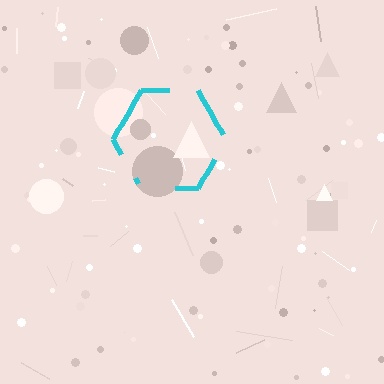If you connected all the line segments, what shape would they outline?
They would outline a hexagon.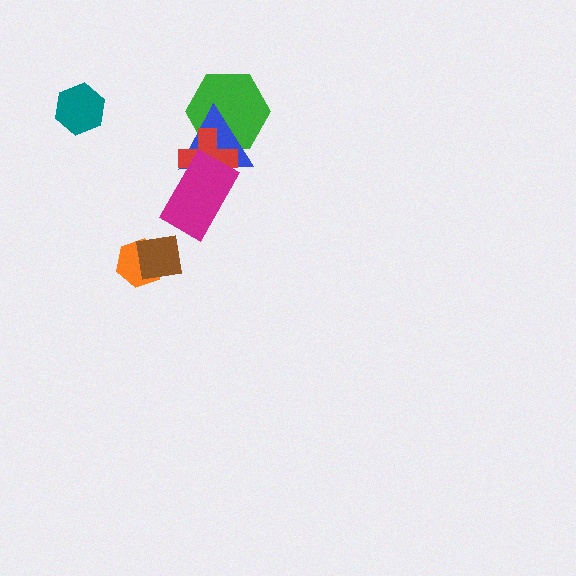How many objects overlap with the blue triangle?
3 objects overlap with the blue triangle.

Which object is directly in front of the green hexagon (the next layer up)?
The blue triangle is directly in front of the green hexagon.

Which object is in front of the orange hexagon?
The brown square is in front of the orange hexagon.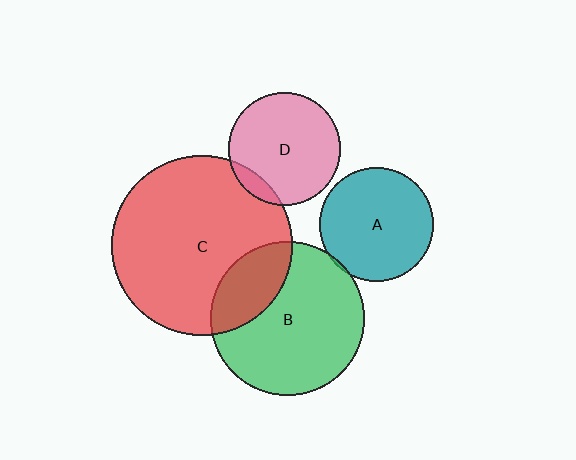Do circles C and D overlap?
Yes.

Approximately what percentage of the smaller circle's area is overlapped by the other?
Approximately 10%.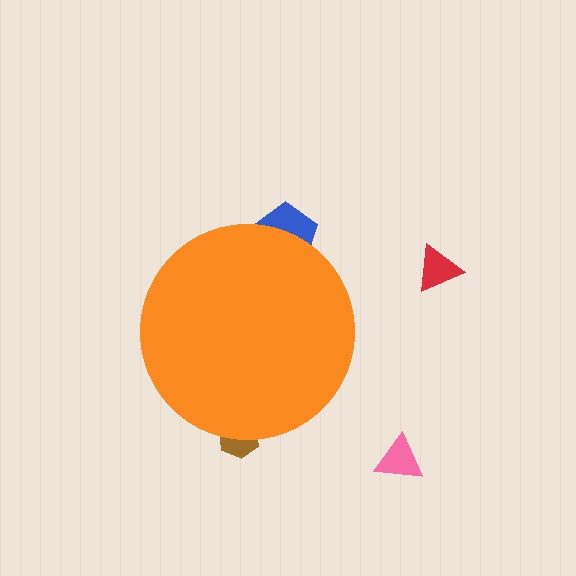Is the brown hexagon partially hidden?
Yes, the brown hexagon is partially hidden behind the orange circle.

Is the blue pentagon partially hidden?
Yes, the blue pentagon is partially hidden behind the orange circle.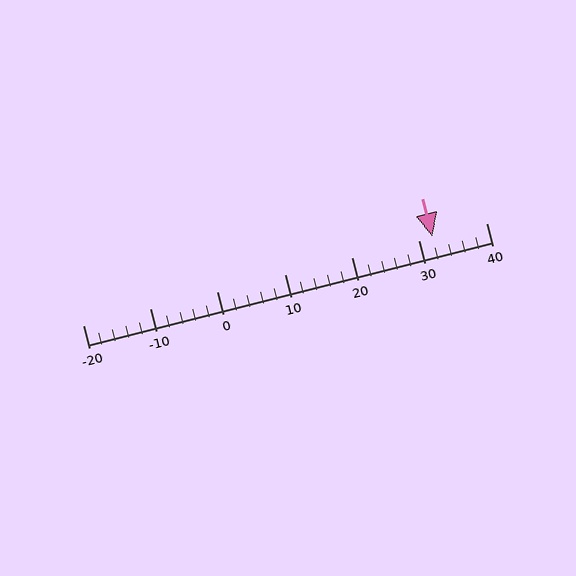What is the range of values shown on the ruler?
The ruler shows values from -20 to 40.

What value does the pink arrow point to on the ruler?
The pink arrow points to approximately 32.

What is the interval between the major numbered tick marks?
The major tick marks are spaced 10 units apart.